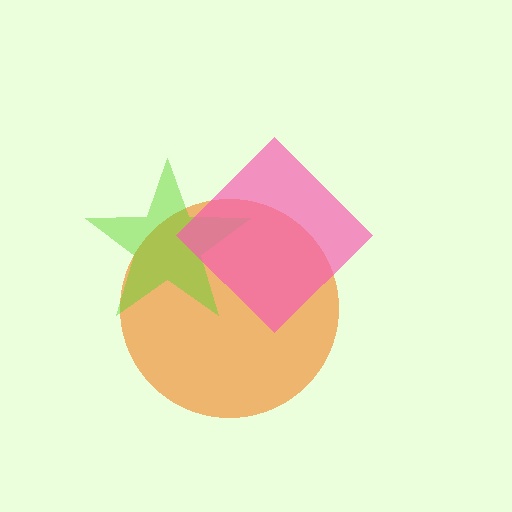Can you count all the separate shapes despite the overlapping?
Yes, there are 3 separate shapes.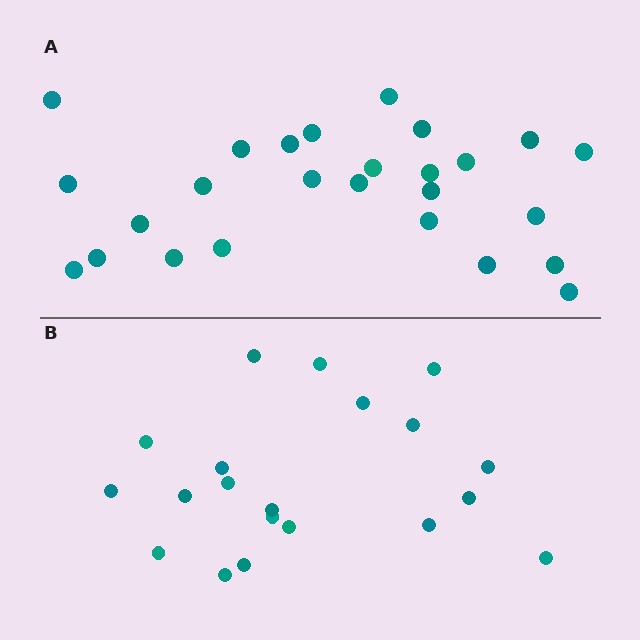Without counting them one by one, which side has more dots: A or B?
Region A (the top region) has more dots.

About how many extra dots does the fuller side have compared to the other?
Region A has about 6 more dots than region B.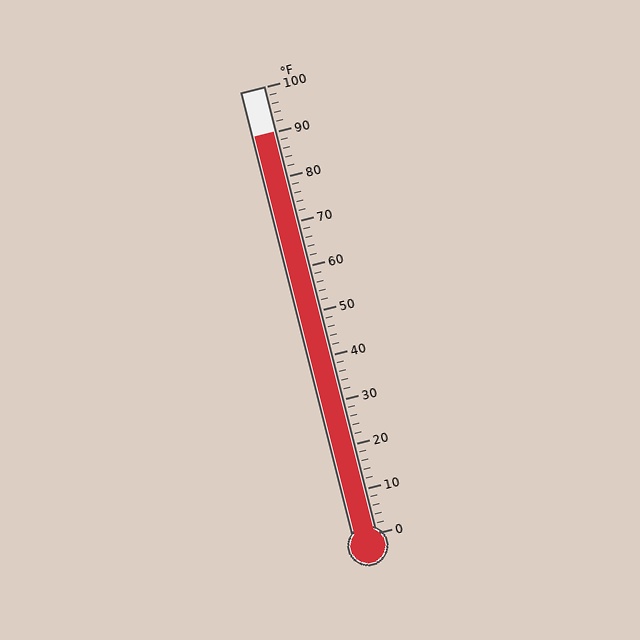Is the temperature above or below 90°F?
The temperature is at 90°F.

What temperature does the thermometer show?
The thermometer shows approximately 90°F.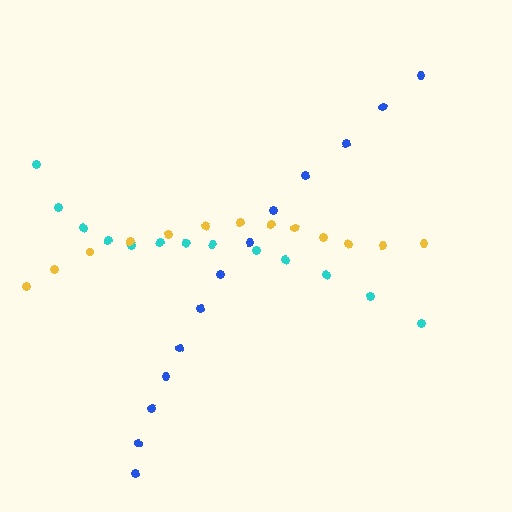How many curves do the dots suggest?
There are 3 distinct paths.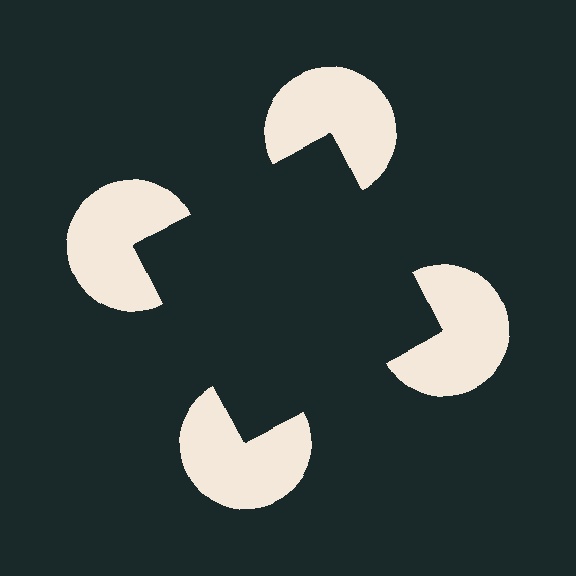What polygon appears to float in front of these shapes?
An illusory square — its edges are inferred from the aligned wedge cuts in the pac-man discs, not physically drawn.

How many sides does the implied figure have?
4 sides.